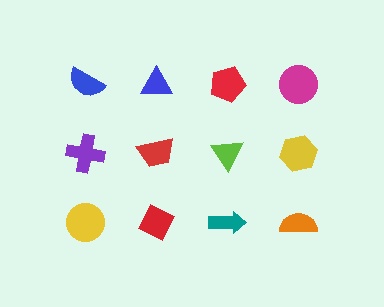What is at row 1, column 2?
A blue triangle.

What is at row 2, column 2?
A red trapezoid.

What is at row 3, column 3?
A teal arrow.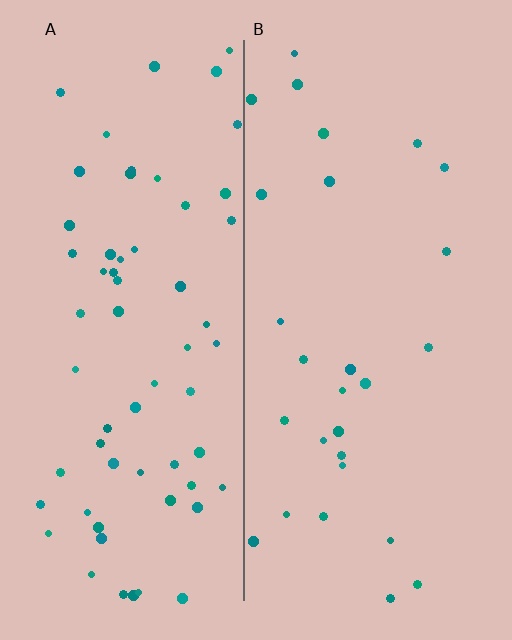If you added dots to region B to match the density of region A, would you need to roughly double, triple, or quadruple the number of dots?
Approximately double.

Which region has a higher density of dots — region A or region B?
A (the left).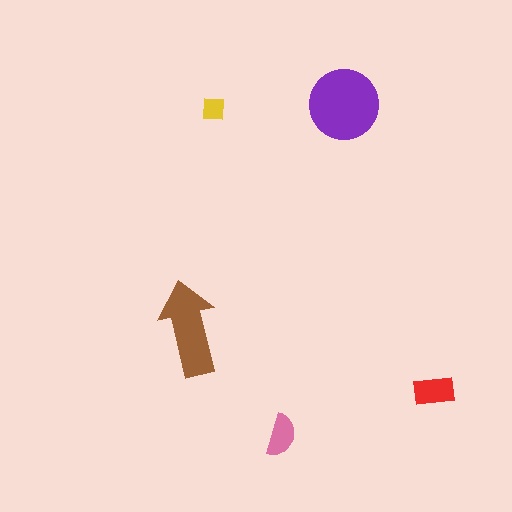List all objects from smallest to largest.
The yellow square, the pink semicircle, the red rectangle, the brown arrow, the purple circle.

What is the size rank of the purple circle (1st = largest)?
1st.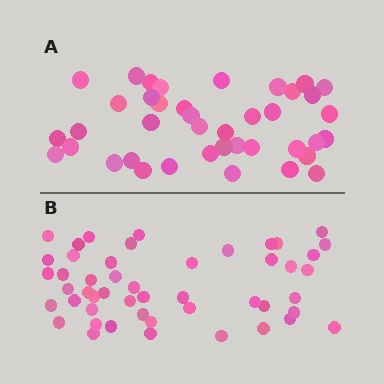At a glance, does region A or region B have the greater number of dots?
Region B (the bottom region) has more dots.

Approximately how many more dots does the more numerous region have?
Region B has roughly 8 or so more dots than region A.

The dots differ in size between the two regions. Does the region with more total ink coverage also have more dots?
No. Region A has more total ink coverage because its dots are larger, but region B actually contains more individual dots. Total area can be misleading — the number of items is what matters here.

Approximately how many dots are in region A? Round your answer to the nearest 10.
About 40 dots.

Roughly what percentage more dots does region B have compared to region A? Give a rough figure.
About 20% more.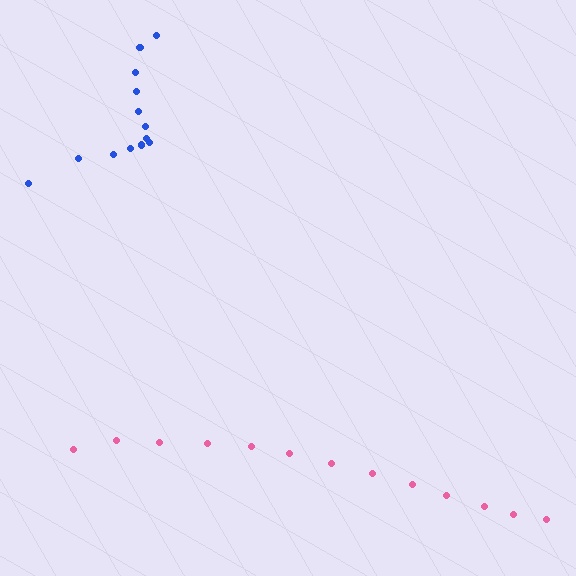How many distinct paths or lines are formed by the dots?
There are 2 distinct paths.